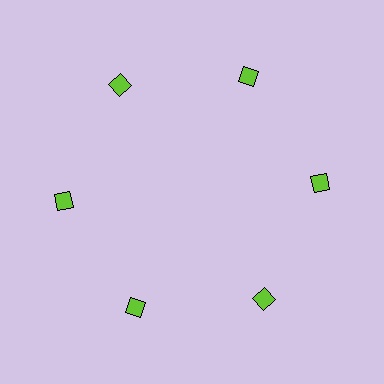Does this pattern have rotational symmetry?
Yes, this pattern has 6-fold rotational symmetry. It looks the same after rotating 60 degrees around the center.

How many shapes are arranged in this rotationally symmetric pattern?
There are 6 shapes, arranged in 6 groups of 1.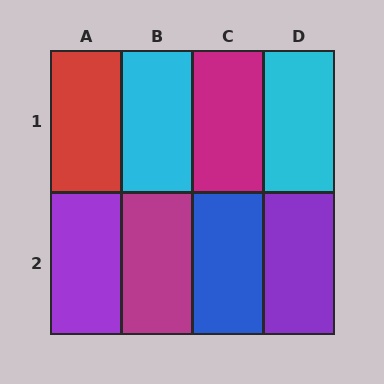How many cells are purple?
2 cells are purple.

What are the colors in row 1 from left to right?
Red, cyan, magenta, cyan.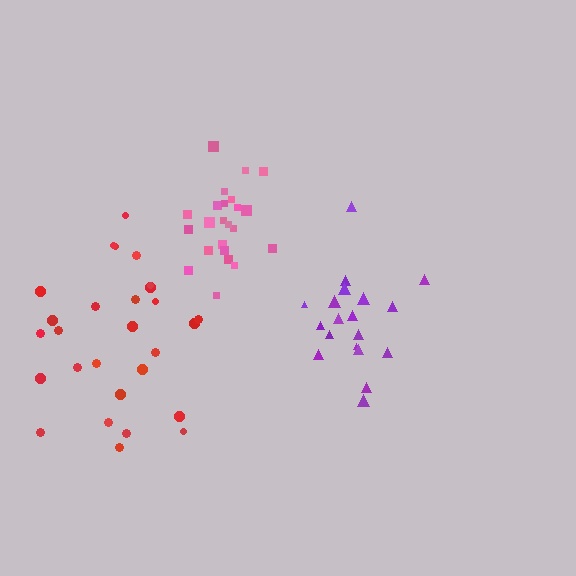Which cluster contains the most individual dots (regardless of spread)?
Red (28).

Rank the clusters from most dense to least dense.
pink, purple, red.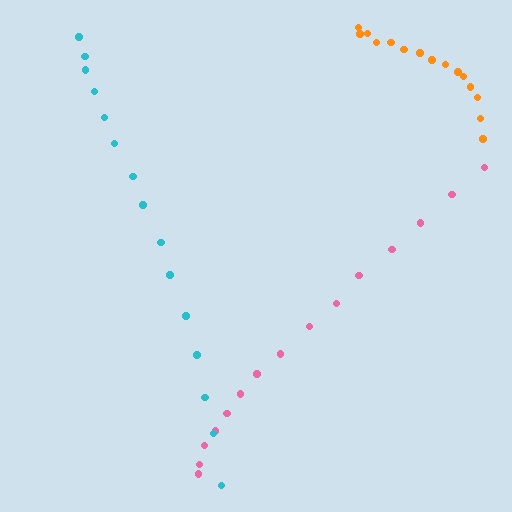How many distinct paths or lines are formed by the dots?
There are 3 distinct paths.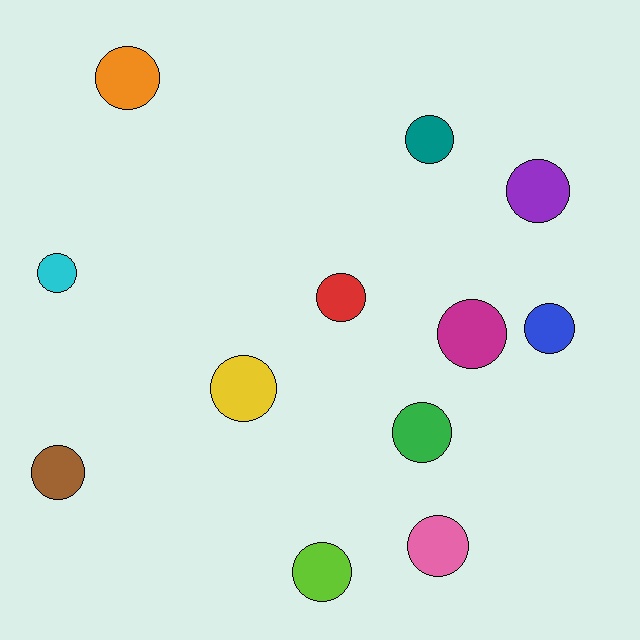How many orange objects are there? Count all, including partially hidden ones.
There is 1 orange object.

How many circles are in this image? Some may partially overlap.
There are 12 circles.